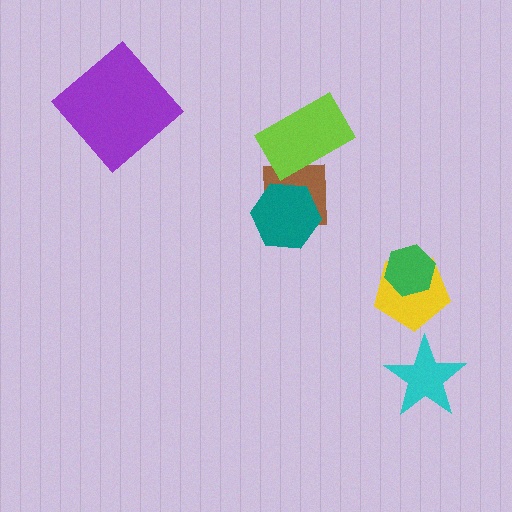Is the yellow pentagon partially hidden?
Yes, it is partially covered by another shape.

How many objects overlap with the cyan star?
0 objects overlap with the cyan star.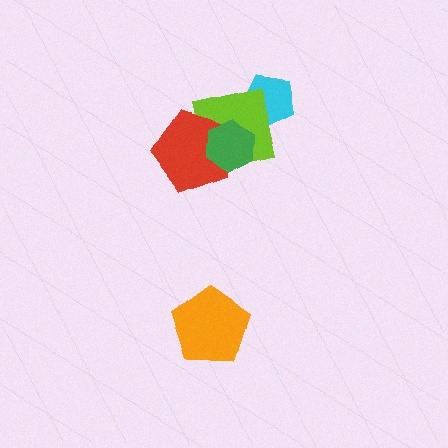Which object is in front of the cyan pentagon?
The lime square is in front of the cyan pentagon.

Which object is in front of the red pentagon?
The green hexagon is in front of the red pentagon.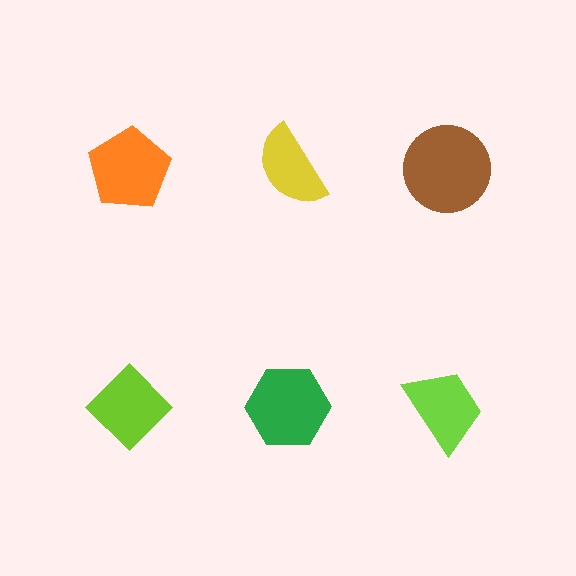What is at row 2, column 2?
A green hexagon.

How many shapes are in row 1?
3 shapes.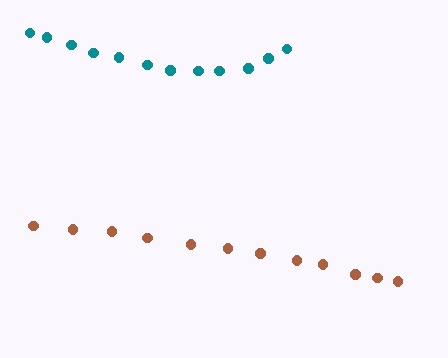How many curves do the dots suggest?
There are 2 distinct paths.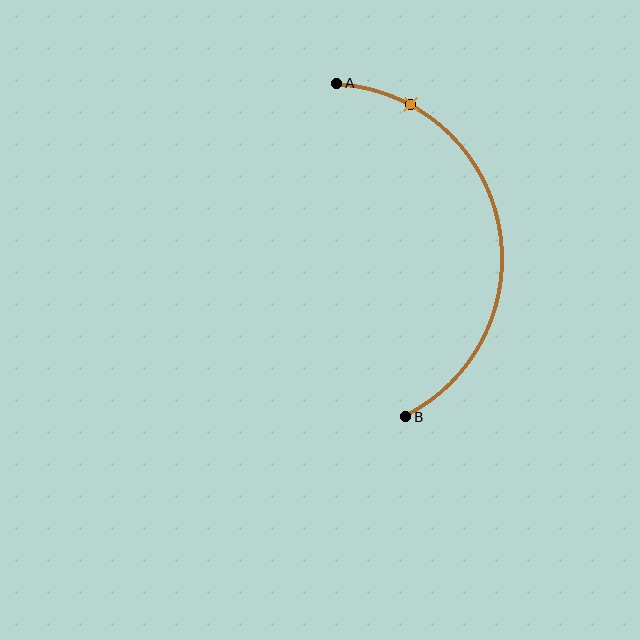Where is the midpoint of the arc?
The arc midpoint is the point on the curve farthest from the straight line joining A and B. It sits to the right of that line.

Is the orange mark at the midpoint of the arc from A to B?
No. The orange mark lies on the arc but is closer to endpoint A. The arc midpoint would be at the point on the curve equidistant along the arc from both A and B.